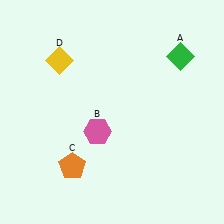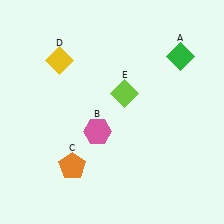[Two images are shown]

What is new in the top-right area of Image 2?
A lime diamond (E) was added in the top-right area of Image 2.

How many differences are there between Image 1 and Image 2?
There is 1 difference between the two images.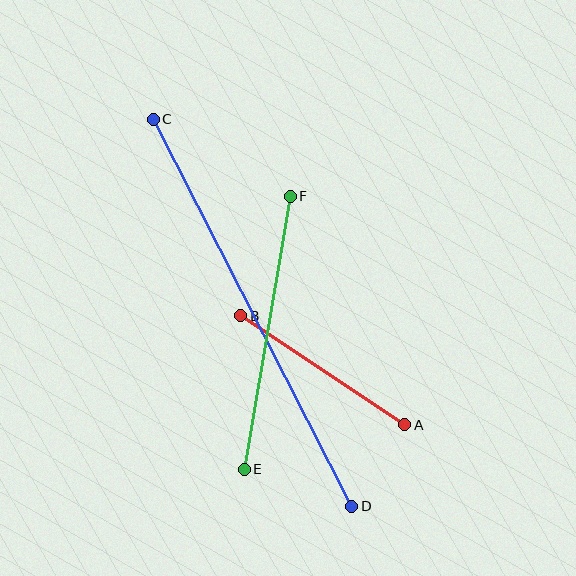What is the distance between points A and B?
The distance is approximately 197 pixels.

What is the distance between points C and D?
The distance is approximately 435 pixels.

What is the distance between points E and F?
The distance is approximately 277 pixels.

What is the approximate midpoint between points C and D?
The midpoint is at approximately (252, 313) pixels.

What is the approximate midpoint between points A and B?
The midpoint is at approximately (323, 370) pixels.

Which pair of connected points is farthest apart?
Points C and D are farthest apart.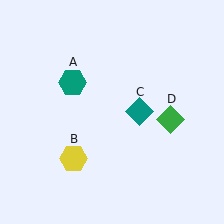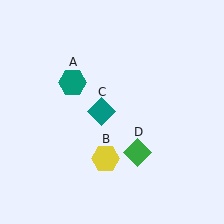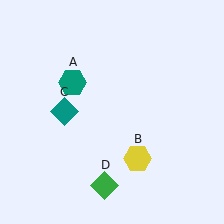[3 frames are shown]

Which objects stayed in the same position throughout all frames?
Teal hexagon (object A) remained stationary.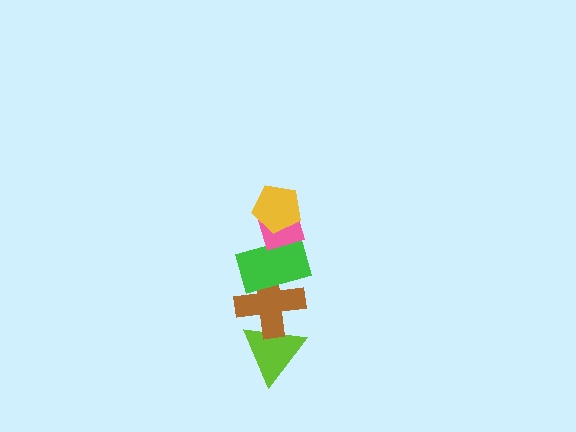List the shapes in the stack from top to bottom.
From top to bottom: the yellow pentagon, the pink diamond, the green rectangle, the brown cross, the lime triangle.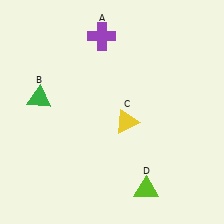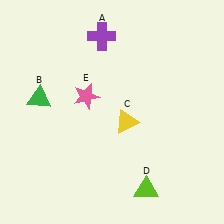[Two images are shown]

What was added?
A pink star (E) was added in Image 2.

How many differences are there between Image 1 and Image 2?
There is 1 difference between the two images.